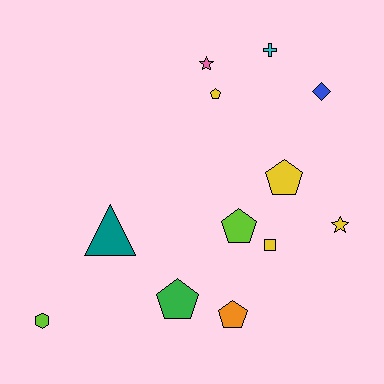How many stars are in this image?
There are 2 stars.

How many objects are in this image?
There are 12 objects.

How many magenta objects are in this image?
There are no magenta objects.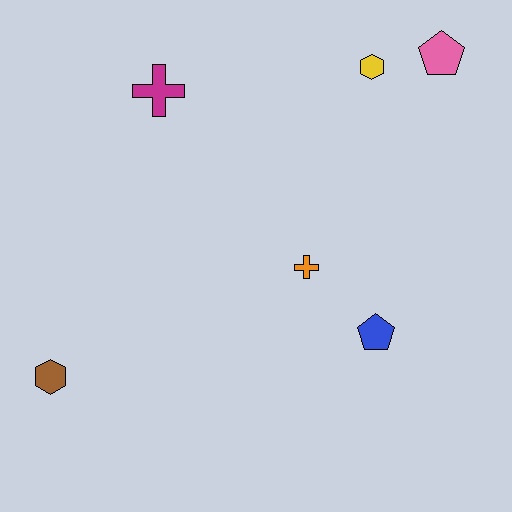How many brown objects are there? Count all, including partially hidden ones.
There is 1 brown object.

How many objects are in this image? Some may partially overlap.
There are 6 objects.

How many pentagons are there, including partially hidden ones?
There are 2 pentagons.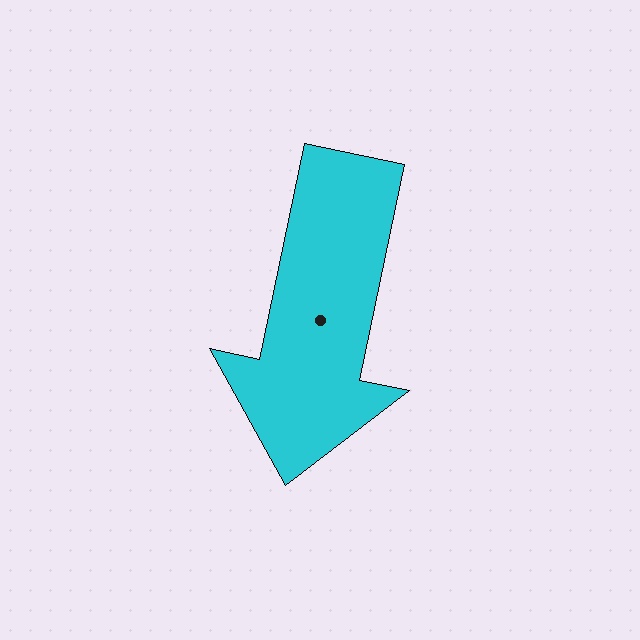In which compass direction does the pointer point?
South.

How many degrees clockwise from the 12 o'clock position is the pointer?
Approximately 192 degrees.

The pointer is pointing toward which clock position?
Roughly 6 o'clock.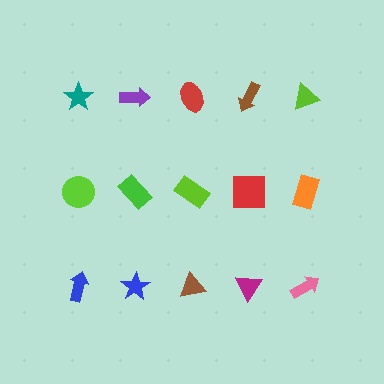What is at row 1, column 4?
A brown arrow.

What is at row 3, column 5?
A pink arrow.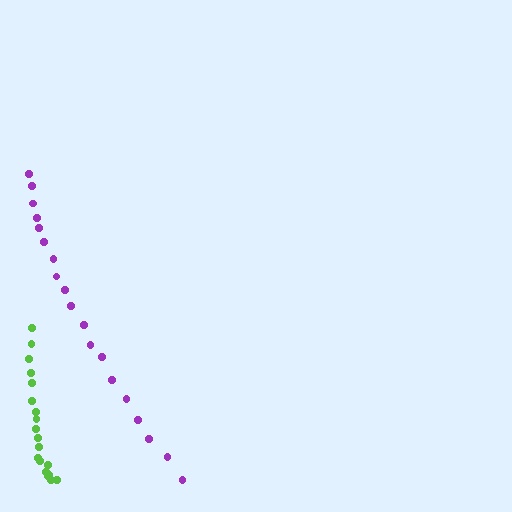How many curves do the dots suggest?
There are 2 distinct paths.